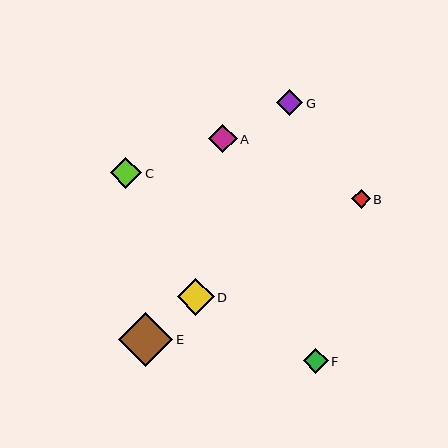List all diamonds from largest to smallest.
From largest to smallest: E, D, C, A, G, F, B.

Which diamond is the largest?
Diamond E is the largest with a size of approximately 54 pixels.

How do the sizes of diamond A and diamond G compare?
Diamond A and diamond G are approximately the same size.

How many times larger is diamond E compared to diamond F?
Diamond E is approximately 2.2 times the size of diamond F.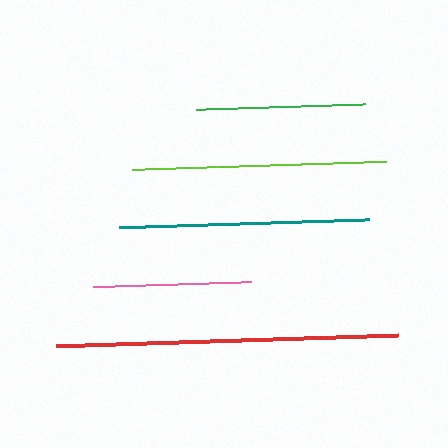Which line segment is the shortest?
The pink line is the shortest at approximately 158 pixels.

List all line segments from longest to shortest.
From longest to shortest: red, lime, teal, green, pink.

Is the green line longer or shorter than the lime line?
The lime line is longer than the green line.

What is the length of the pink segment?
The pink segment is approximately 158 pixels long.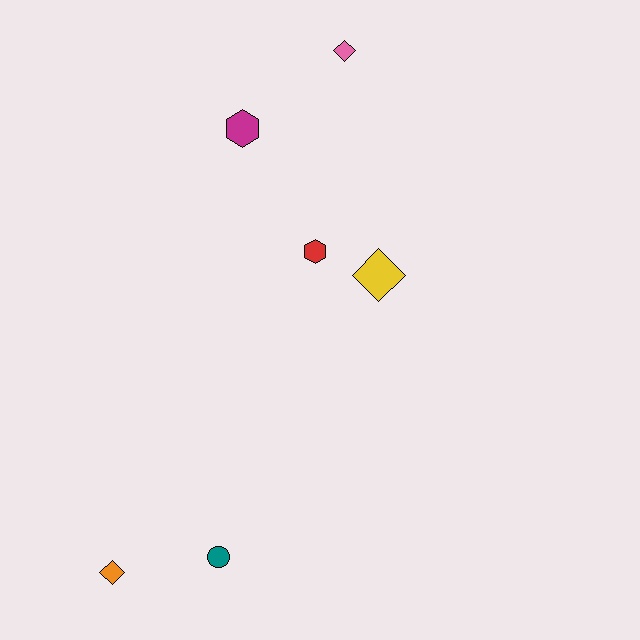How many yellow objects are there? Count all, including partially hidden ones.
There is 1 yellow object.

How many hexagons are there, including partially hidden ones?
There are 2 hexagons.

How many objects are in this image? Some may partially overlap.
There are 6 objects.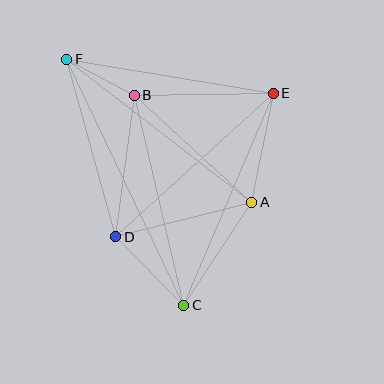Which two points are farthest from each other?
Points C and F are farthest from each other.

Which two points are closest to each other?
Points B and F are closest to each other.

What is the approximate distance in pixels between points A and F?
The distance between A and F is approximately 234 pixels.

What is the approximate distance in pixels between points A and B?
The distance between A and B is approximately 159 pixels.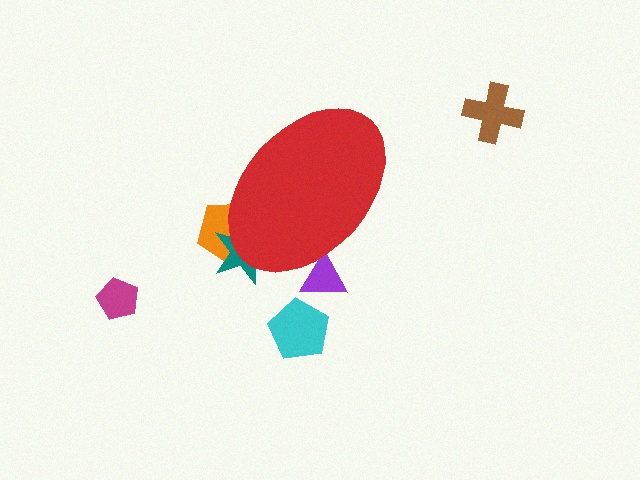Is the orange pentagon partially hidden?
Yes, the orange pentagon is partially hidden behind the red ellipse.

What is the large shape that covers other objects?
A red ellipse.